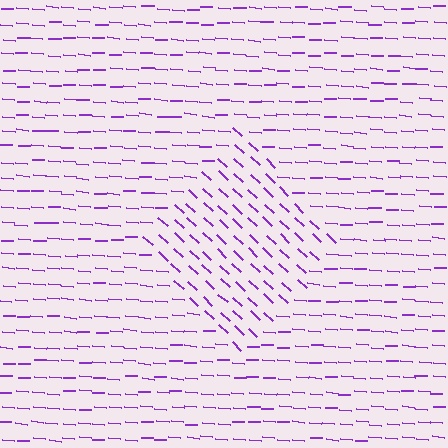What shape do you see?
I see a diamond.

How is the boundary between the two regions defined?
The boundary is defined purely by a change in line orientation (approximately 40 degrees difference). All lines are the same color and thickness.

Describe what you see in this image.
The image is filled with small purple line segments. A diamond region in the image has lines oriented differently from the surrounding lines, creating a visible texture boundary.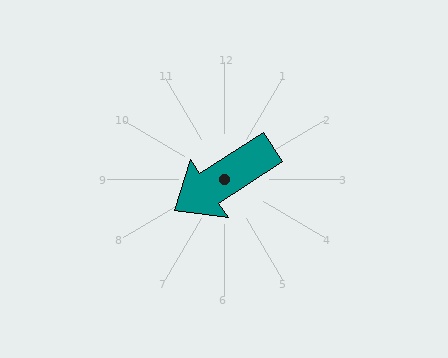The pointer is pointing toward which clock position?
Roughly 8 o'clock.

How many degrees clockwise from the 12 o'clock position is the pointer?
Approximately 237 degrees.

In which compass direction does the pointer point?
Southwest.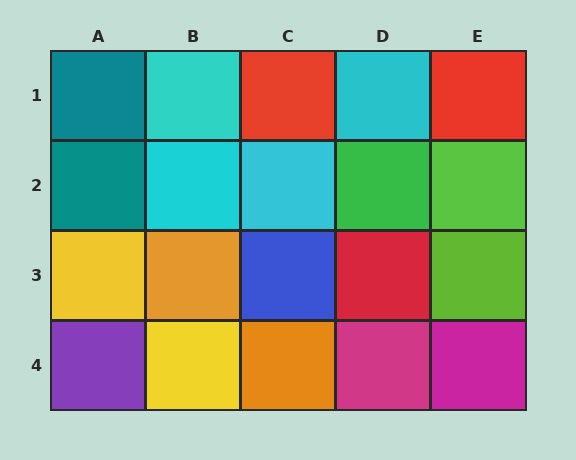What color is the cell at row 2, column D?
Green.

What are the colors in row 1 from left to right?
Teal, cyan, red, cyan, red.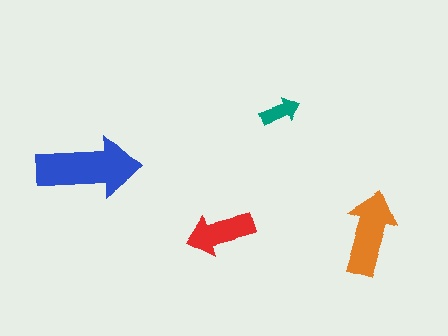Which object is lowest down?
The orange arrow is bottommost.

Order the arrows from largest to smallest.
the blue one, the orange one, the red one, the teal one.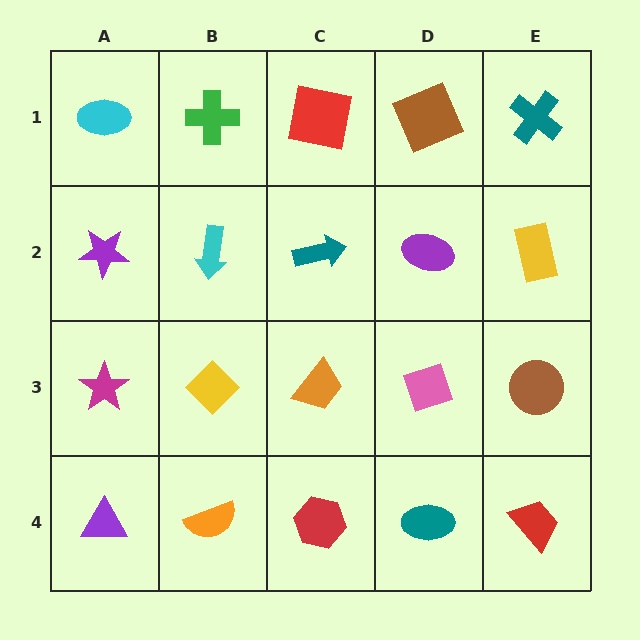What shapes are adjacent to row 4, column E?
A brown circle (row 3, column E), a teal ellipse (row 4, column D).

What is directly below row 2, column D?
A pink diamond.